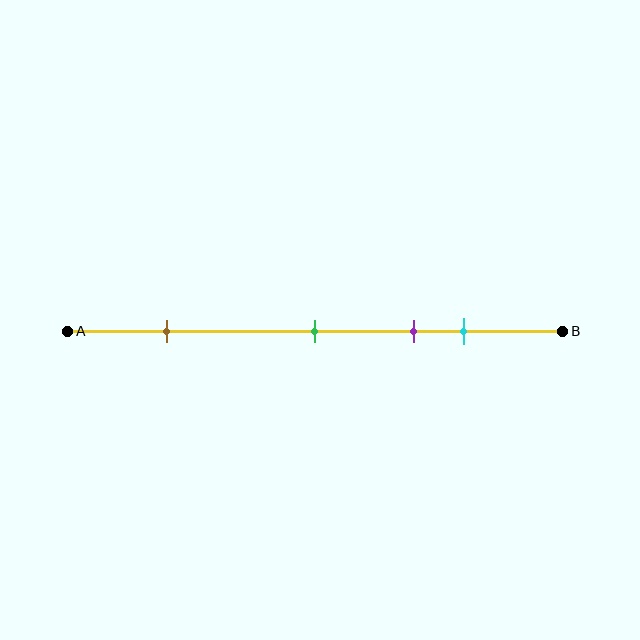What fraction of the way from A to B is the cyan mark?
The cyan mark is approximately 80% (0.8) of the way from A to B.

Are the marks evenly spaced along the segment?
No, the marks are not evenly spaced.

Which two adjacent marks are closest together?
The purple and cyan marks are the closest adjacent pair.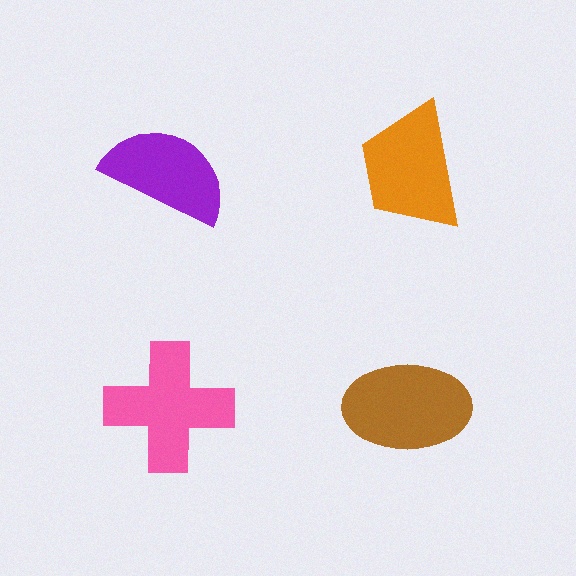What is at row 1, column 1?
A purple semicircle.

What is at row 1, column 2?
An orange trapezoid.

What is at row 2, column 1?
A pink cross.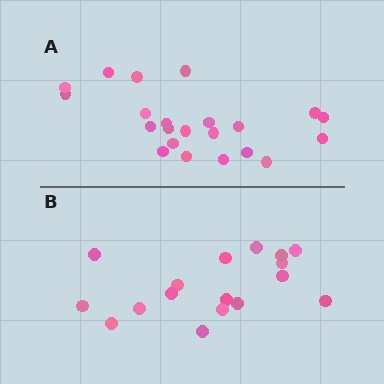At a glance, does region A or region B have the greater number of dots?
Region A (the top region) has more dots.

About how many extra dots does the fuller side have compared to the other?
Region A has about 5 more dots than region B.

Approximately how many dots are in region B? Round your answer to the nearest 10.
About 20 dots. (The exact count is 17, which rounds to 20.)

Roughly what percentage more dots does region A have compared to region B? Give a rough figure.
About 30% more.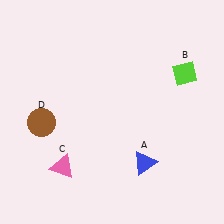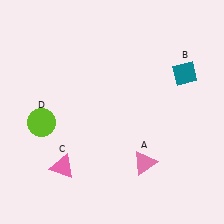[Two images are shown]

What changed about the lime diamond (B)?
In Image 1, B is lime. In Image 2, it changed to teal.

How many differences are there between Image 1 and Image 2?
There are 3 differences between the two images.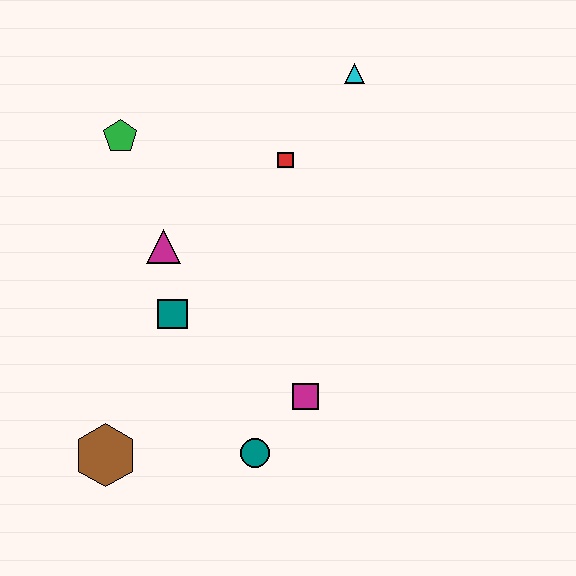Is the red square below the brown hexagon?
No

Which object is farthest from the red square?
The brown hexagon is farthest from the red square.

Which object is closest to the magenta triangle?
The teal square is closest to the magenta triangle.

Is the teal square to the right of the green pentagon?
Yes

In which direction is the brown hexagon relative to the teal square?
The brown hexagon is below the teal square.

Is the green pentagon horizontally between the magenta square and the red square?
No